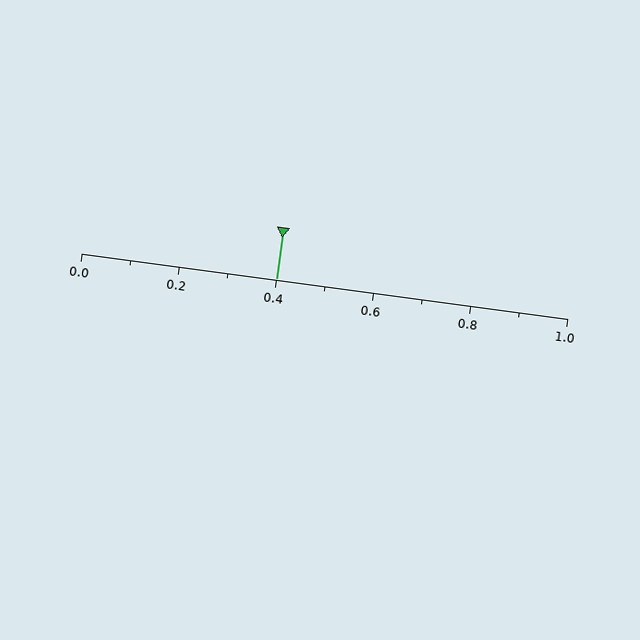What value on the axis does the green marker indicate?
The marker indicates approximately 0.4.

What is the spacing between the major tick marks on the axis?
The major ticks are spaced 0.2 apart.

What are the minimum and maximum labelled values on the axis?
The axis runs from 0.0 to 1.0.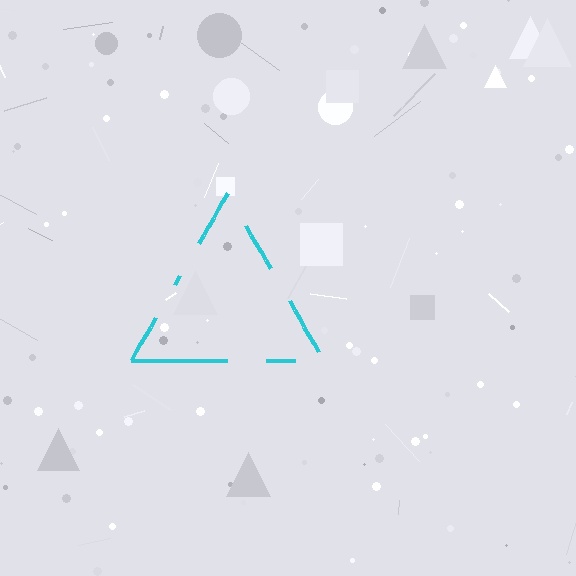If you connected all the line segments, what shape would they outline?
They would outline a triangle.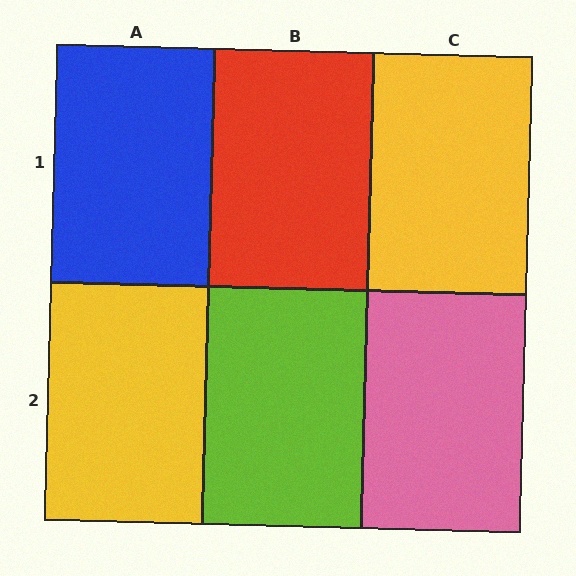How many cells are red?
1 cell is red.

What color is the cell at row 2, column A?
Yellow.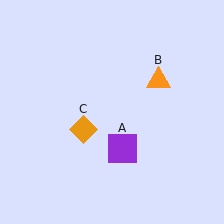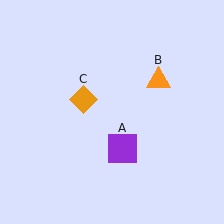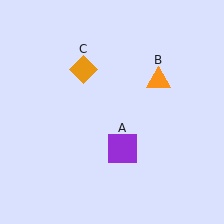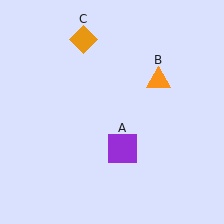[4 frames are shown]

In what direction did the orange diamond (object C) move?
The orange diamond (object C) moved up.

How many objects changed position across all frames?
1 object changed position: orange diamond (object C).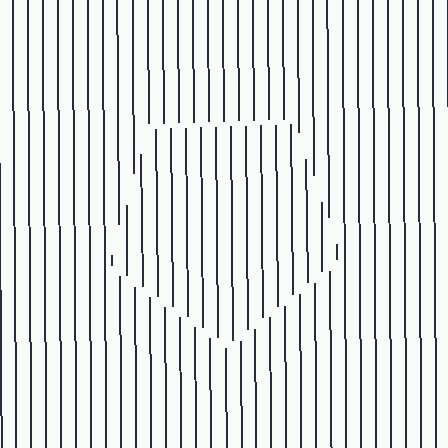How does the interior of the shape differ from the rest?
The interior of the shape contains the same grating, shifted by half a period — the contour is defined by the phase discontinuity where line-ends from the inner and outer gratings abut.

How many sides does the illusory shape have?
5 sides — the line-ends trace a pentagon.